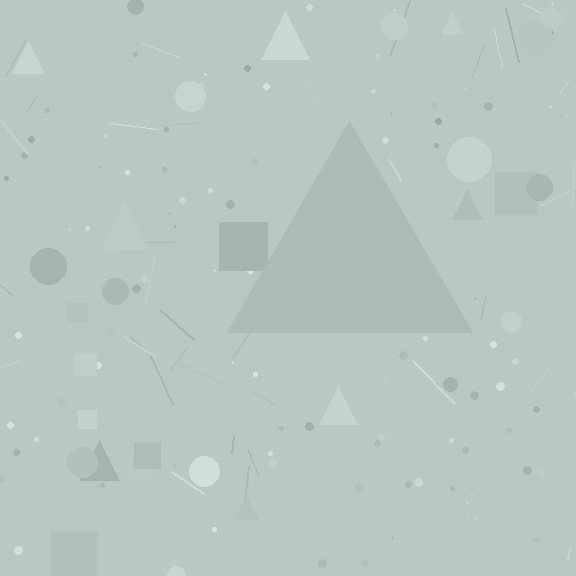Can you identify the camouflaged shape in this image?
The camouflaged shape is a triangle.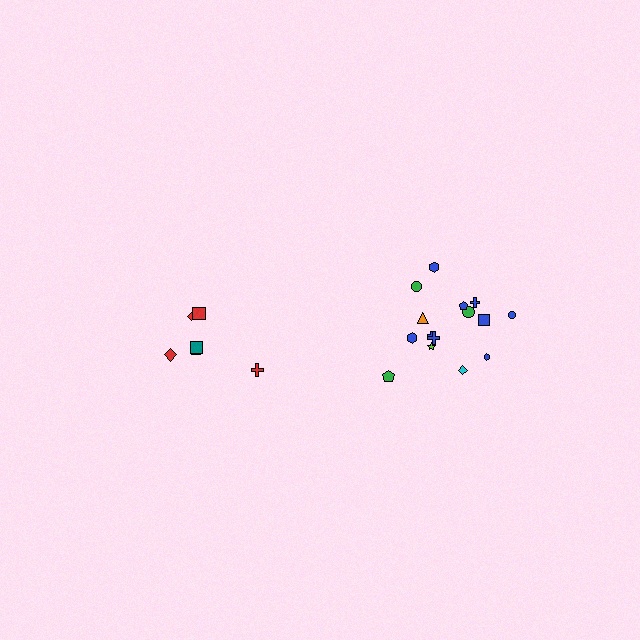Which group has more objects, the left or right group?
The right group.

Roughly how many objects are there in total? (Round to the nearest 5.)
Roughly 20 objects in total.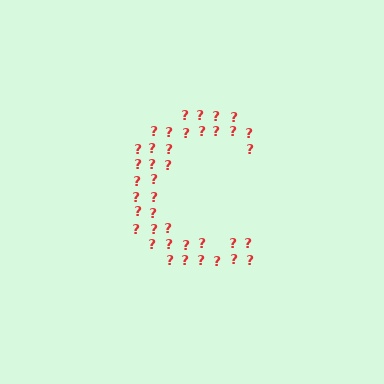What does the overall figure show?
The overall figure shows the letter C.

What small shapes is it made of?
It is made of small question marks.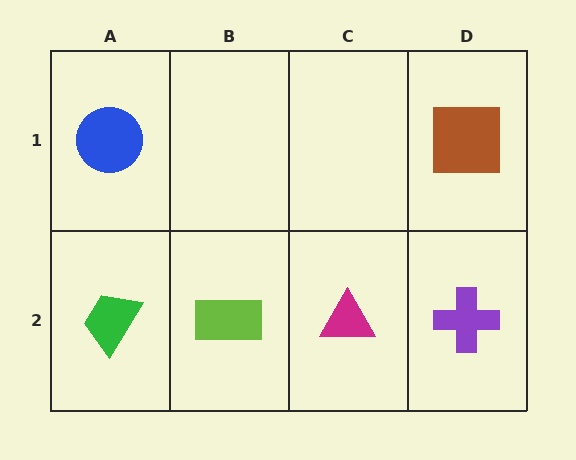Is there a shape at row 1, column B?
No, that cell is empty.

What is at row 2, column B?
A lime rectangle.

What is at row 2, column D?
A purple cross.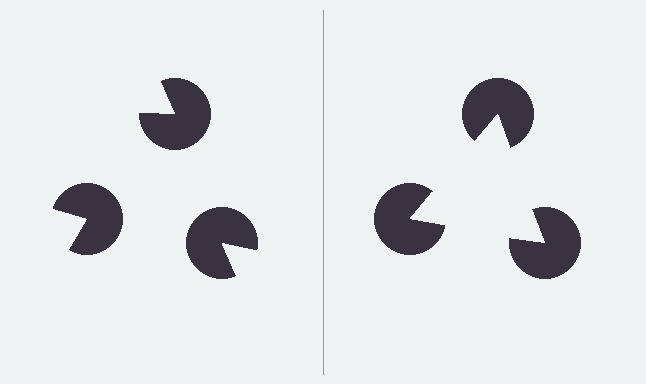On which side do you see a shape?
An illusory triangle appears on the right side. On the left side the wedge cuts are rotated, so no coherent shape forms.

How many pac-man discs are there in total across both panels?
6 — 3 on each side.